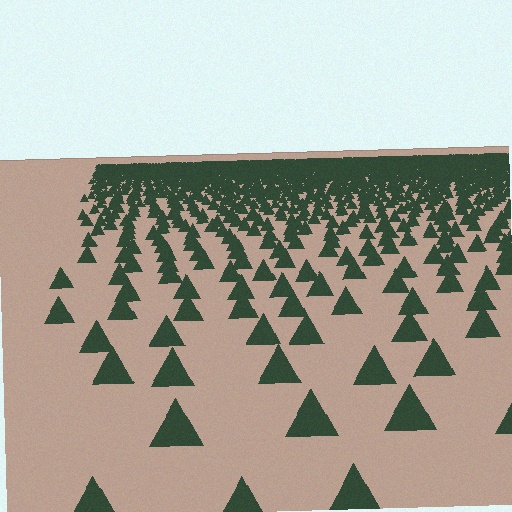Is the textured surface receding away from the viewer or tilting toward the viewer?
The surface is receding away from the viewer. Texture elements get smaller and denser toward the top.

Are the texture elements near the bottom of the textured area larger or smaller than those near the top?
Larger. Near the bottom, elements are closer to the viewer and appear at a bigger on-screen size.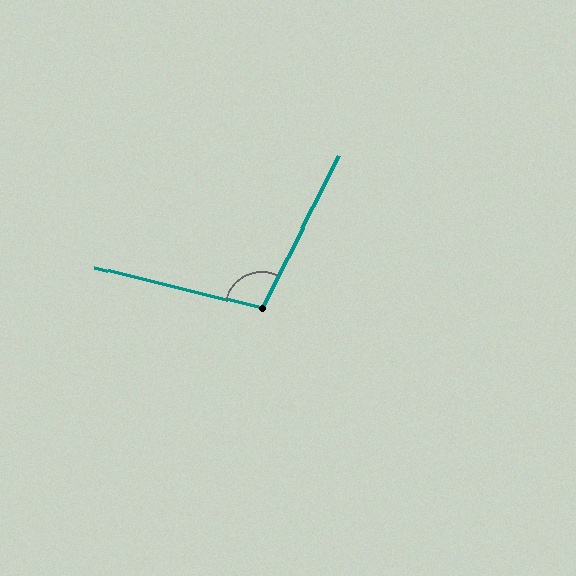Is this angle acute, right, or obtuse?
It is obtuse.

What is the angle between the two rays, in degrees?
Approximately 103 degrees.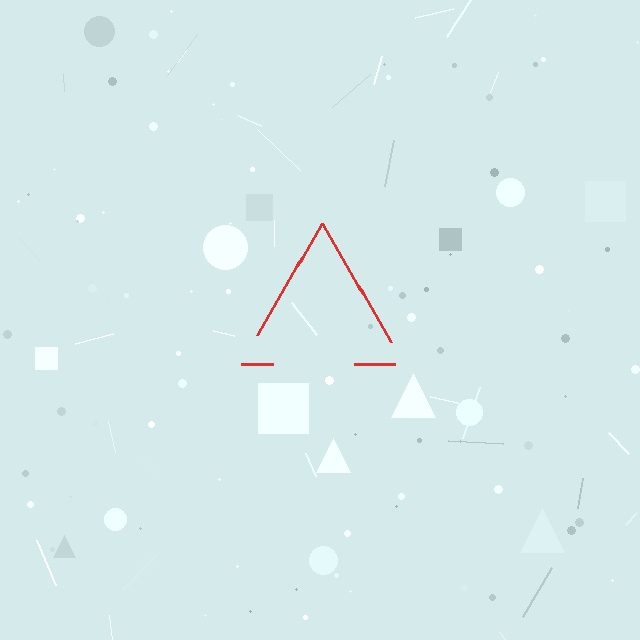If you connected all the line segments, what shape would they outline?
They would outline a triangle.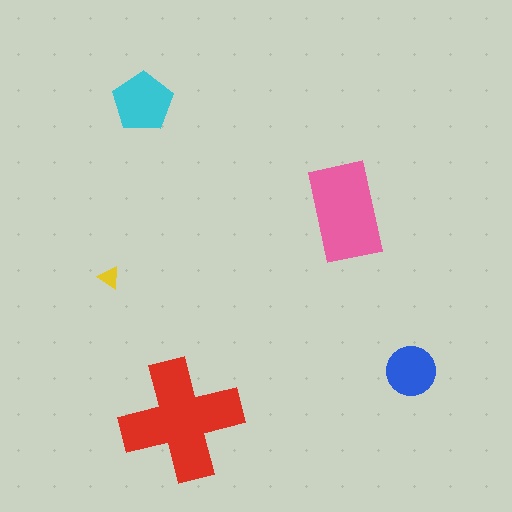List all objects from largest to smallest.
The red cross, the pink rectangle, the cyan pentagon, the blue circle, the yellow triangle.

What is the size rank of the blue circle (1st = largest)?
4th.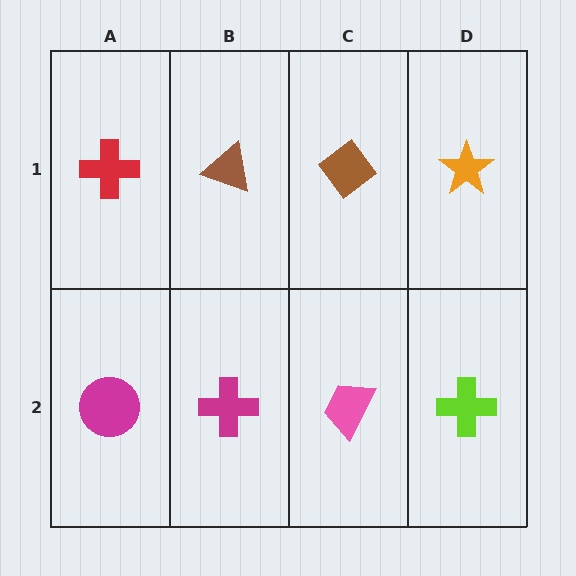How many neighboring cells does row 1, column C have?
3.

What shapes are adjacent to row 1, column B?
A magenta cross (row 2, column B), a red cross (row 1, column A), a brown diamond (row 1, column C).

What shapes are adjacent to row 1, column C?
A pink trapezoid (row 2, column C), a brown triangle (row 1, column B), an orange star (row 1, column D).